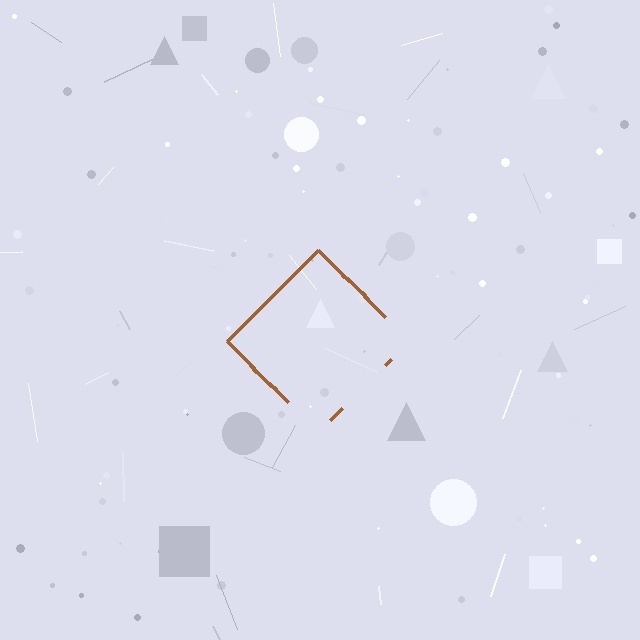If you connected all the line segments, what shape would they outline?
They would outline a diamond.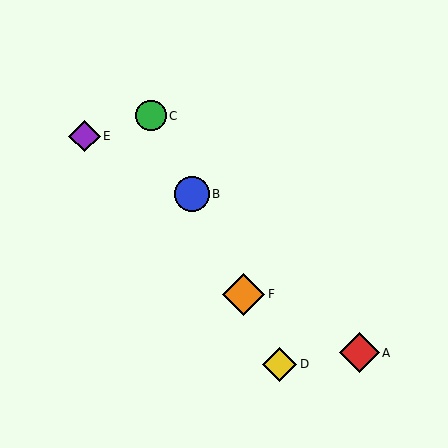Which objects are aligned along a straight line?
Objects B, C, D, F are aligned along a straight line.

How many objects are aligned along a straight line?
4 objects (B, C, D, F) are aligned along a straight line.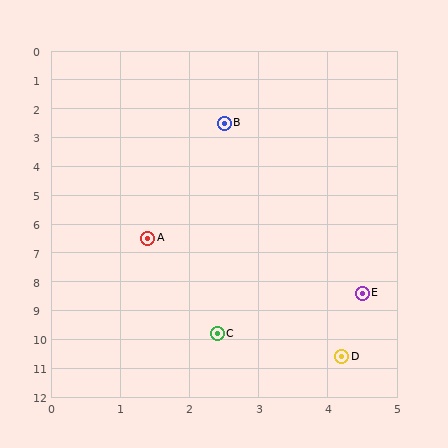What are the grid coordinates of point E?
Point E is at approximately (4.5, 8.4).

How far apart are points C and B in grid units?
Points C and B are about 7.3 grid units apart.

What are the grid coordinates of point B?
Point B is at approximately (2.5, 2.5).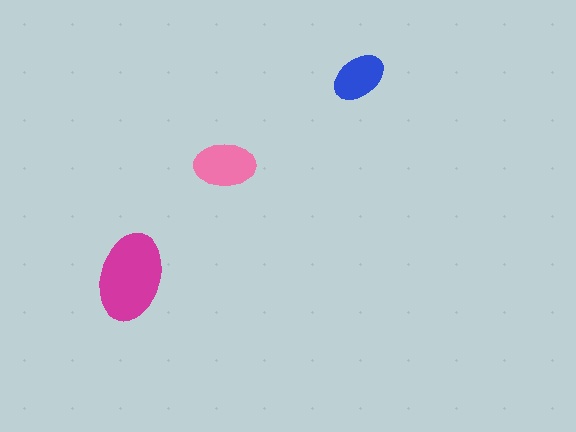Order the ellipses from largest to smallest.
the magenta one, the pink one, the blue one.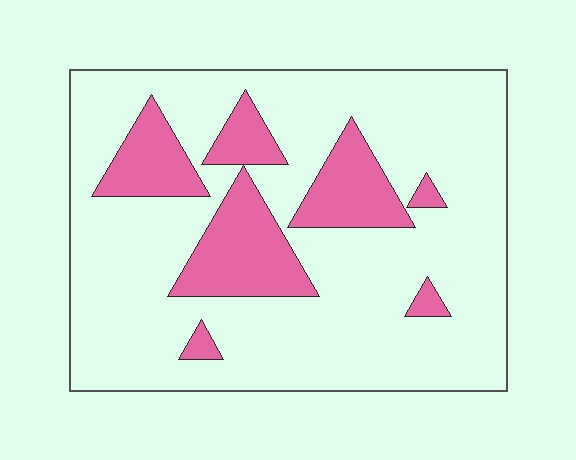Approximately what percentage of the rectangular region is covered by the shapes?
Approximately 20%.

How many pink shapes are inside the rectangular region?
7.